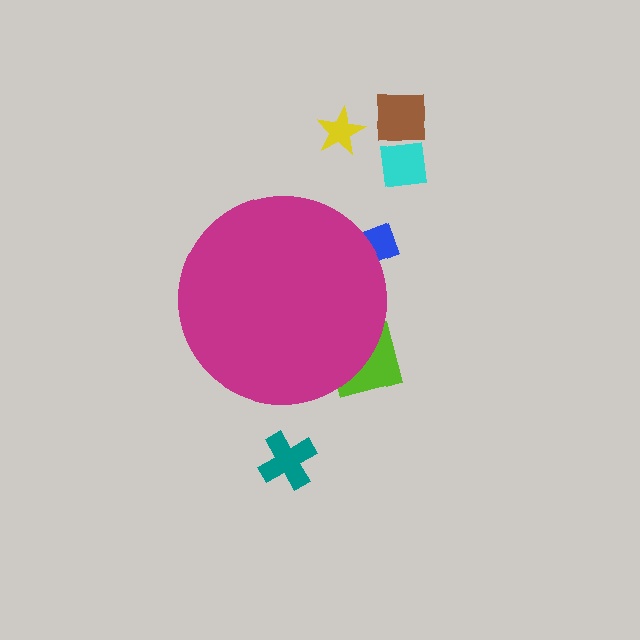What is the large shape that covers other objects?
A magenta circle.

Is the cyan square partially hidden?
No, the cyan square is fully visible.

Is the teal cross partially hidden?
No, the teal cross is fully visible.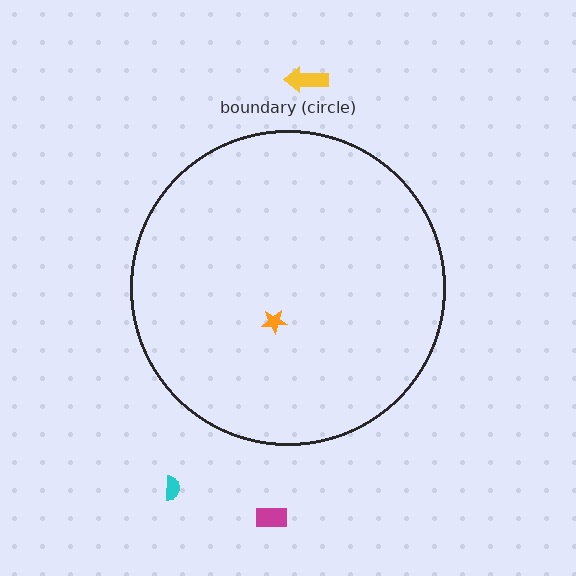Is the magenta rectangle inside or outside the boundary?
Outside.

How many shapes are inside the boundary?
1 inside, 3 outside.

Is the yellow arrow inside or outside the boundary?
Outside.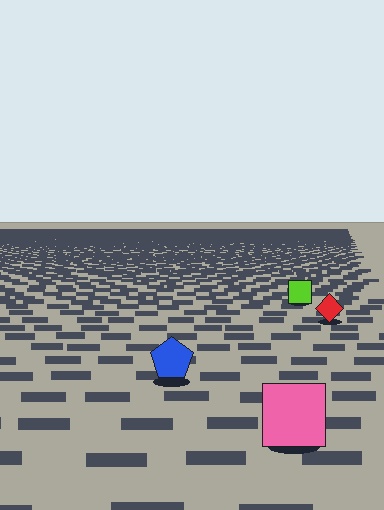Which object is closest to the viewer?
The pink square is closest. The texture marks near it are larger and more spread out.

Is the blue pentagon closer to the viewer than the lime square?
Yes. The blue pentagon is closer — you can tell from the texture gradient: the ground texture is coarser near it.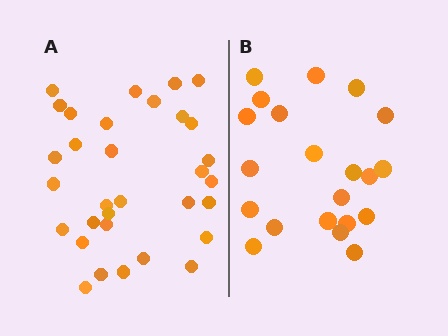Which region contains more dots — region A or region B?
Region A (the left region) has more dots.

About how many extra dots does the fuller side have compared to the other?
Region A has roughly 12 or so more dots than region B.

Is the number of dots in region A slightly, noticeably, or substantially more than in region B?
Region A has substantially more. The ratio is roughly 1.5 to 1.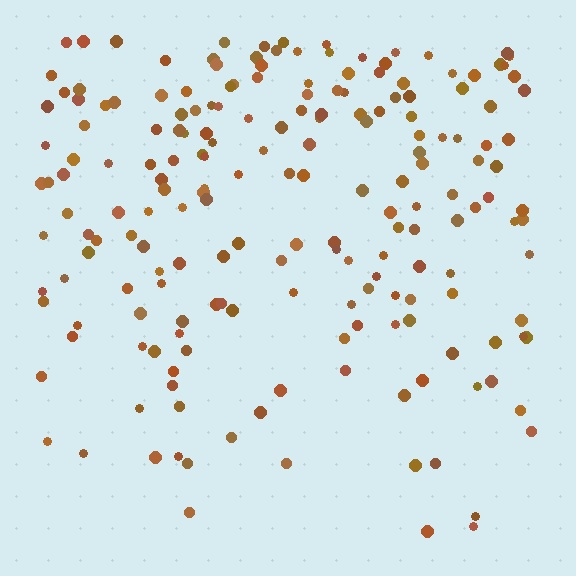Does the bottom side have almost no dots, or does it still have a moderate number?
Still a moderate number, just noticeably fewer than the top.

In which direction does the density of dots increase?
From bottom to top, with the top side densest.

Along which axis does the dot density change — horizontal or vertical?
Vertical.